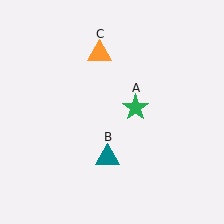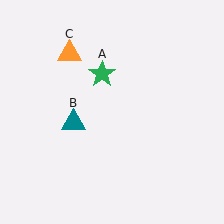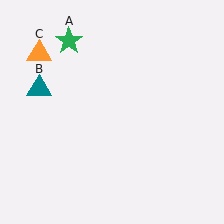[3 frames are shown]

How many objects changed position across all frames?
3 objects changed position: green star (object A), teal triangle (object B), orange triangle (object C).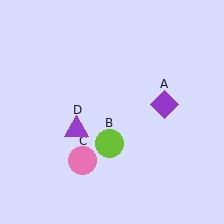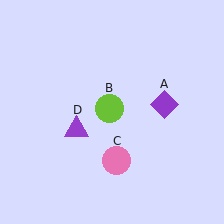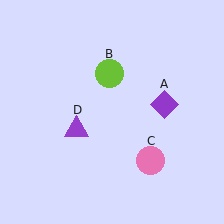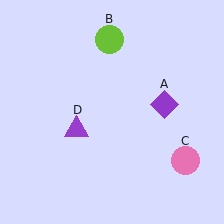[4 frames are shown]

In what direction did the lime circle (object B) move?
The lime circle (object B) moved up.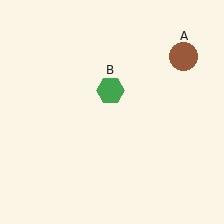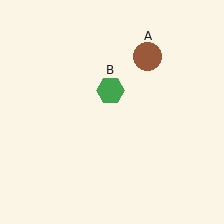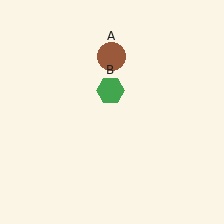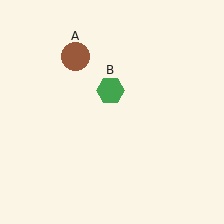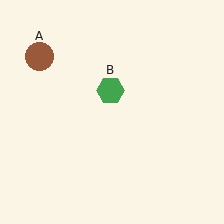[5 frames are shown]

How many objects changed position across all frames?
1 object changed position: brown circle (object A).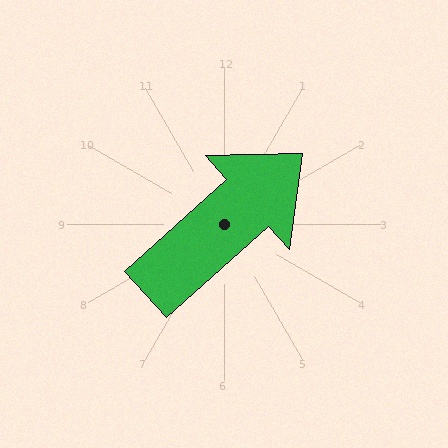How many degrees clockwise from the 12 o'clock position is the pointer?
Approximately 48 degrees.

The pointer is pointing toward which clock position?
Roughly 2 o'clock.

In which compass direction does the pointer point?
Northeast.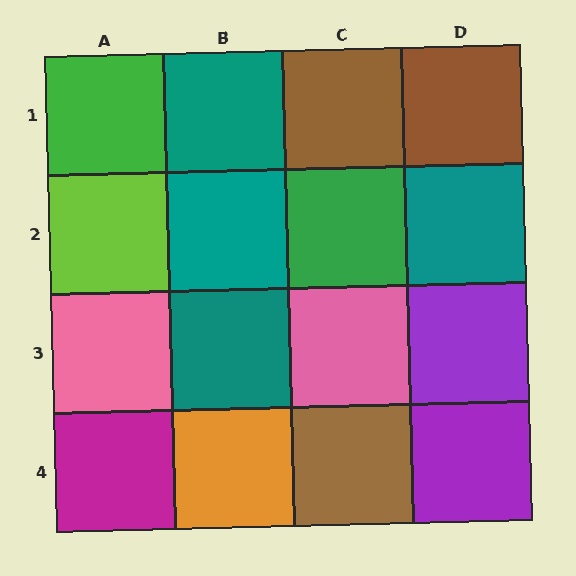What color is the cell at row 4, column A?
Magenta.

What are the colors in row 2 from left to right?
Lime, teal, green, teal.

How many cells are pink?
2 cells are pink.